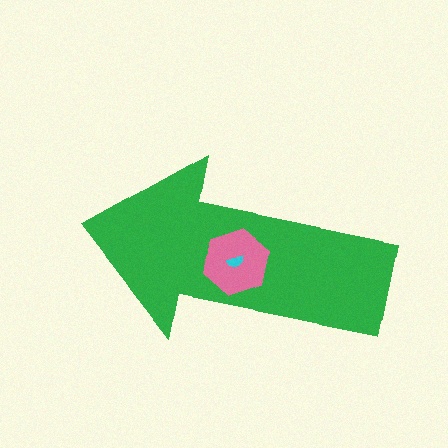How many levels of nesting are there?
3.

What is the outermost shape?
The green arrow.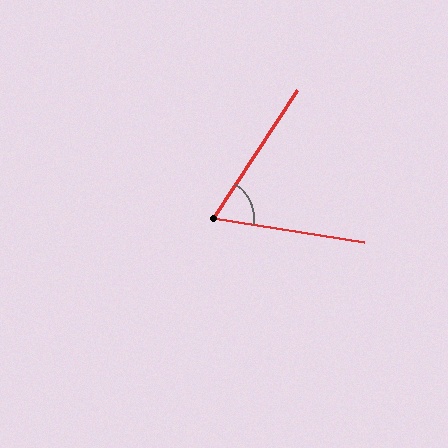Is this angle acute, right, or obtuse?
It is acute.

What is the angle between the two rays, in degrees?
Approximately 66 degrees.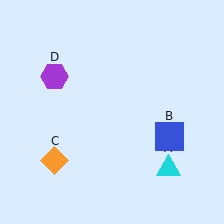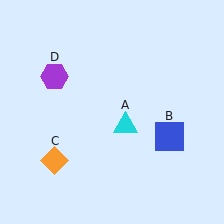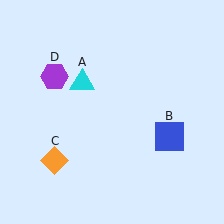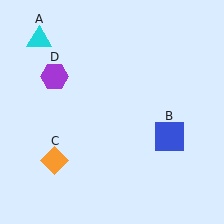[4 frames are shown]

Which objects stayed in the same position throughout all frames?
Blue square (object B) and orange diamond (object C) and purple hexagon (object D) remained stationary.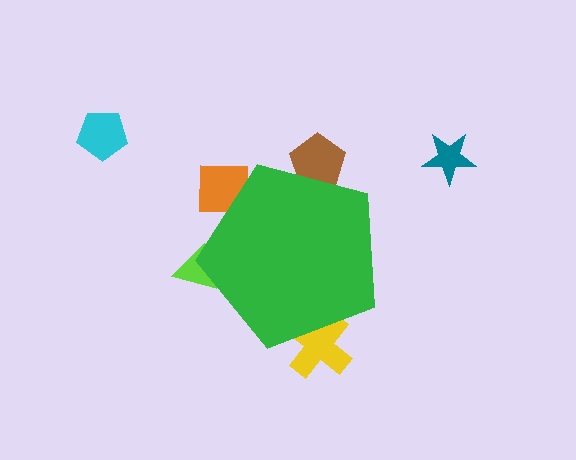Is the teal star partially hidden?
No, the teal star is fully visible.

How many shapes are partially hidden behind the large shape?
4 shapes are partially hidden.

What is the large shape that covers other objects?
A green pentagon.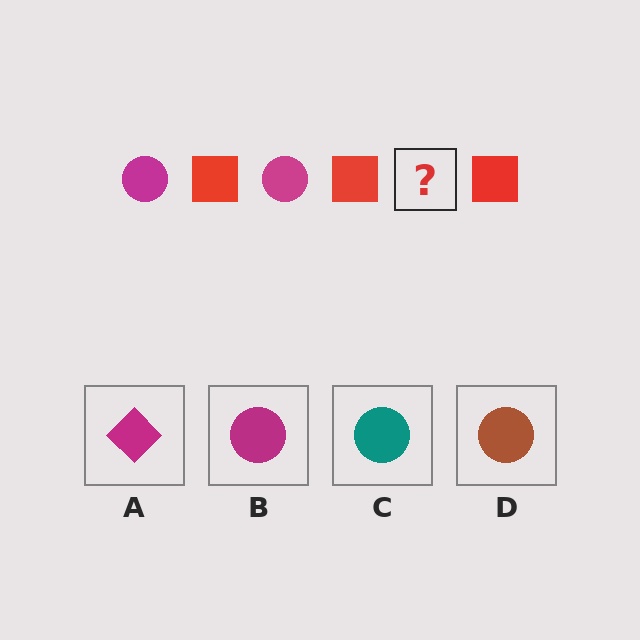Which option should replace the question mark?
Option B.